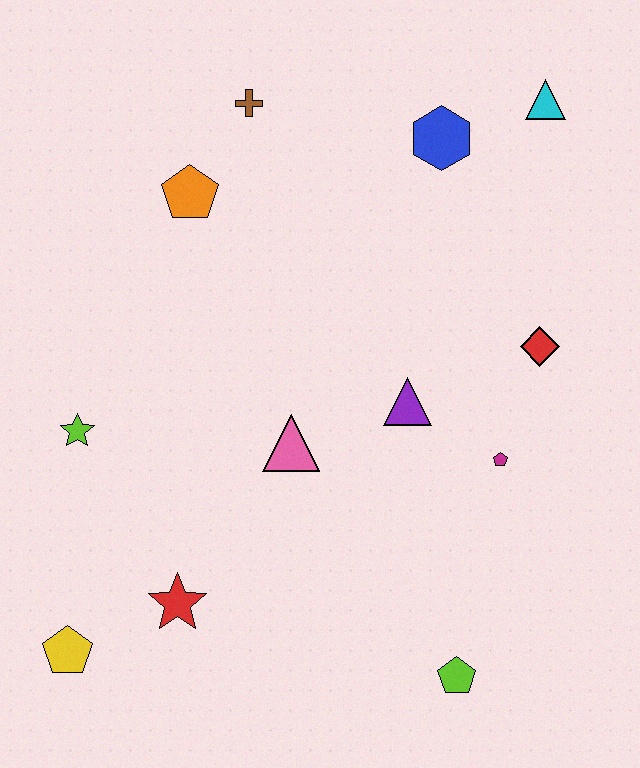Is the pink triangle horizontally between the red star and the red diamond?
Yes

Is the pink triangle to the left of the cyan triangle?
Yes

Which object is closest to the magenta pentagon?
The purple triangle is closest to the magenta pentagon.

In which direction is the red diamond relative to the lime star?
The red diamond is to the right of the lime star.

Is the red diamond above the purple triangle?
Yes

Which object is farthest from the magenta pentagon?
The yellow pentagon is farthest from the magenta pentagon.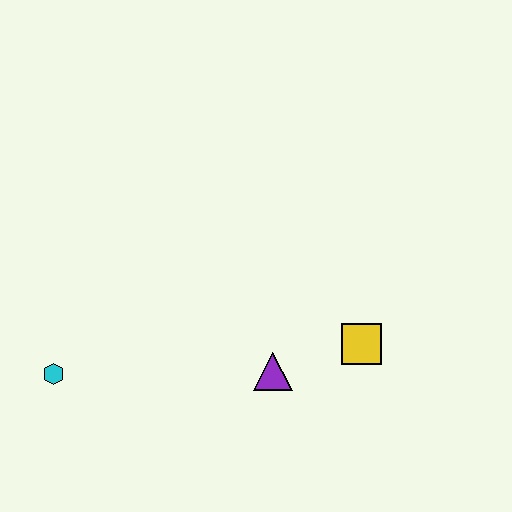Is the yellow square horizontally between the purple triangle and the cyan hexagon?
No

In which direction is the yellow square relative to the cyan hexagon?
The yellow square is to the right of the cyan hexagon.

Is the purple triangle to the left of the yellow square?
Yes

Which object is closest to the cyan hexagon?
The purple triangle is closest to the cyan hexagon.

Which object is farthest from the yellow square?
The cyan hexagon is farthest from the yellow square.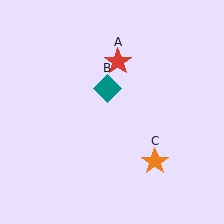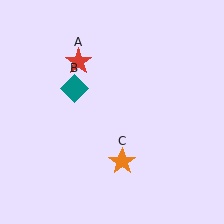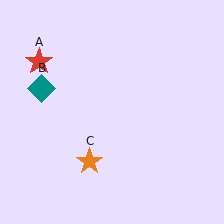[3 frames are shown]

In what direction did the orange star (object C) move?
The orange star (object C) moved left.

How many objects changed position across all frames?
3 objects changed position: red star (object A), teal diamond (object B), orange star (object C).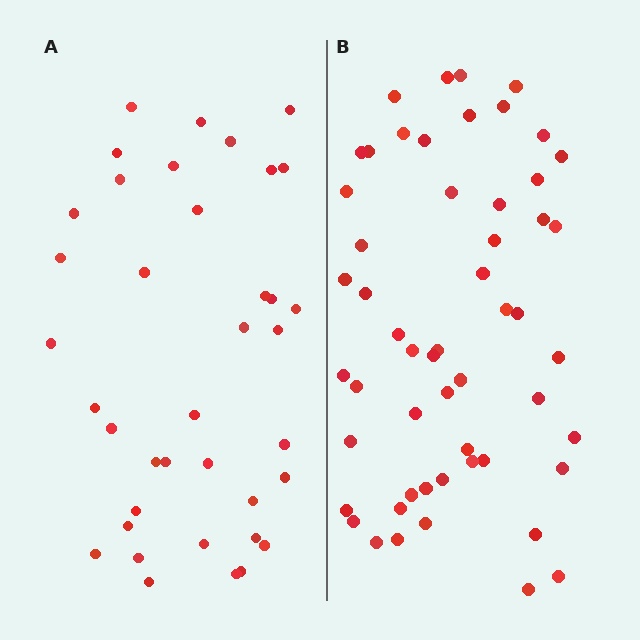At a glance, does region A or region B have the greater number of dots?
Region B (the right region) has more dots.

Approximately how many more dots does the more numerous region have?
Region B has approximately 15 more dots than region A.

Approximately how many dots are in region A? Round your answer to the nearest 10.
About 40 dots. (The exact count is 38, which rounds to 40.)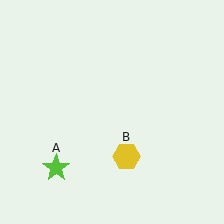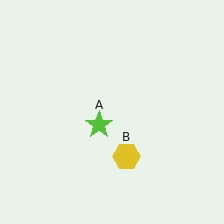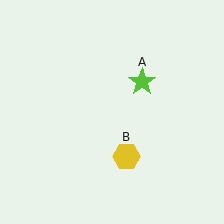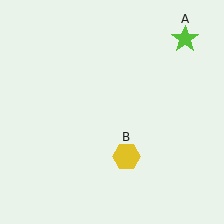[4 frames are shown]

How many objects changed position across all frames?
1 object changed position: lime star (object A).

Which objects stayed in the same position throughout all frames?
Yellow hexagon (object B) remained stationary.